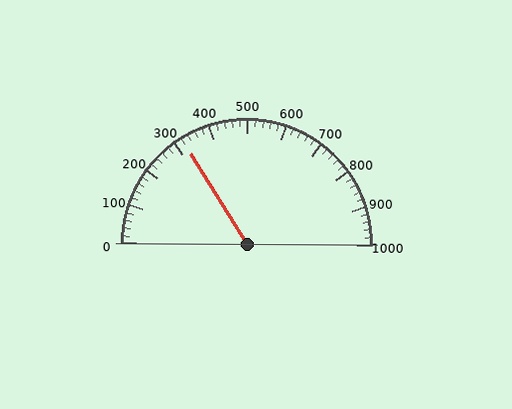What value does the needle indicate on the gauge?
The needle indicates approximately 320.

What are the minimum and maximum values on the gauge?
The gauge ranges from 0 to 1000.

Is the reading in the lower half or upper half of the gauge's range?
The reading is in the lower half of the range (0 to 1000).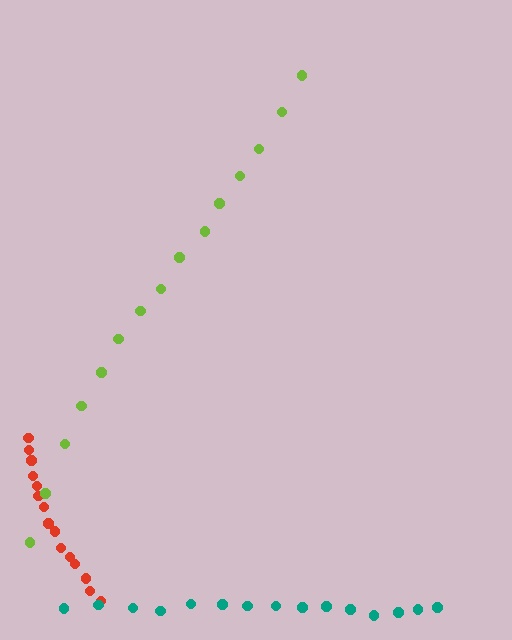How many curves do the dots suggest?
There are 3 distinct paths.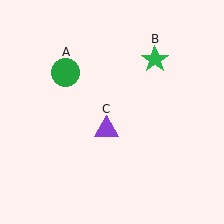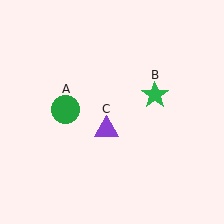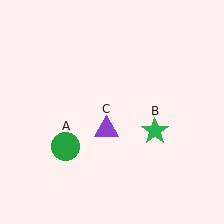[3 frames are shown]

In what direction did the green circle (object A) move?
The green circle (object A) moved down.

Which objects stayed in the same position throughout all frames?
Purple triangle (object C) remained stationary.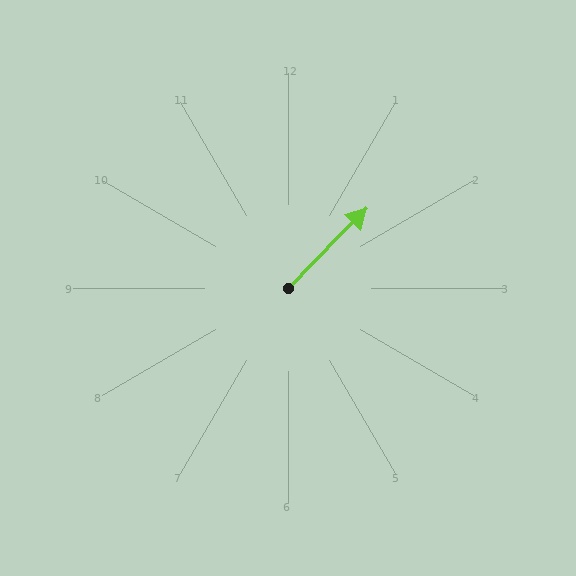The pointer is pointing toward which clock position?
Roughly 1 o'clock.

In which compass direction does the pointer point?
Northeast.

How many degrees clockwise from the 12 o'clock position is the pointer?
Approximately 44 degrees.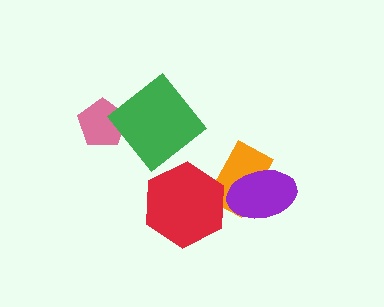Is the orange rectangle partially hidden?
Yes, it is partially covered by another shape.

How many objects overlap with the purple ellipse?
1 object overlaps with the purple ellipse.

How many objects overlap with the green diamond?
1 object overlaps with the green diamond.